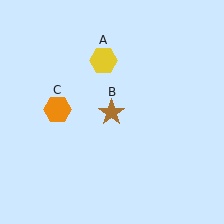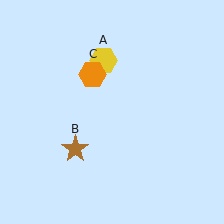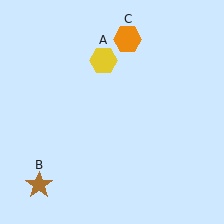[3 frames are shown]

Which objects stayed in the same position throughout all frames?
Yellow hexagon (object A) remained stationary.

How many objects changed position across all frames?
2 objects changed position: brown star (object B), orange hexagon (object C).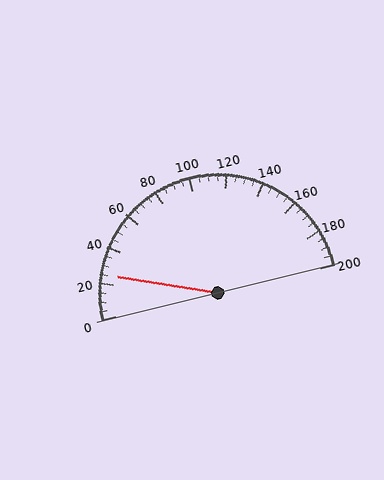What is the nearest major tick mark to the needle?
The nearest major tick mark is 20.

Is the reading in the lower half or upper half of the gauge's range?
The reading is in the lower half of the range (0 to 200).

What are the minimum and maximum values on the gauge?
The gauge ranges from 0 to 200.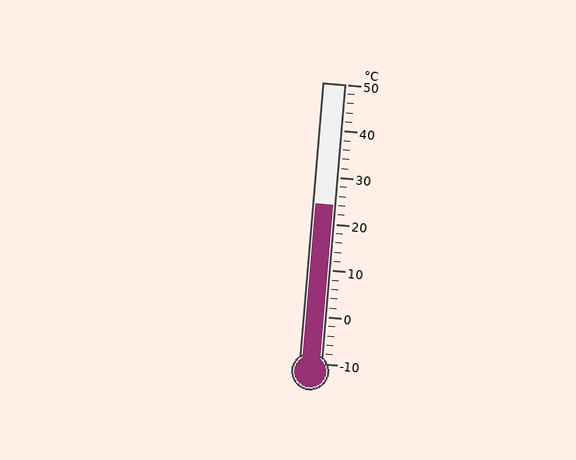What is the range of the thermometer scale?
The thermometer scale ranges from -10°C to 50°C.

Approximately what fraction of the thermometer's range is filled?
The thermometer is filled to approximately 55% of its range.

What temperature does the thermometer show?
The thermometer shows approximately 24°C.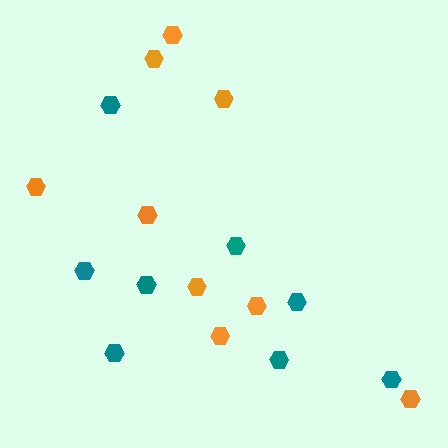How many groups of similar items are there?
There are 2 groups: one group of teal hexagons (8) and one group of orange hexagons (9).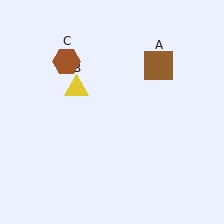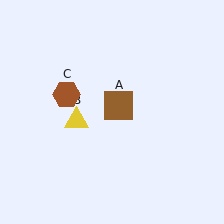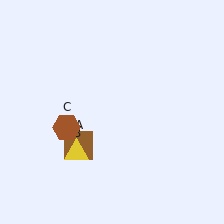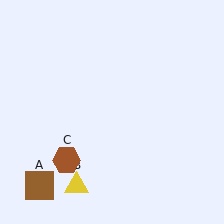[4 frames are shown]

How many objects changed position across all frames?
3 objects changed position: brown square (object A), yellow triangle (object B), brown hexagon (object C).